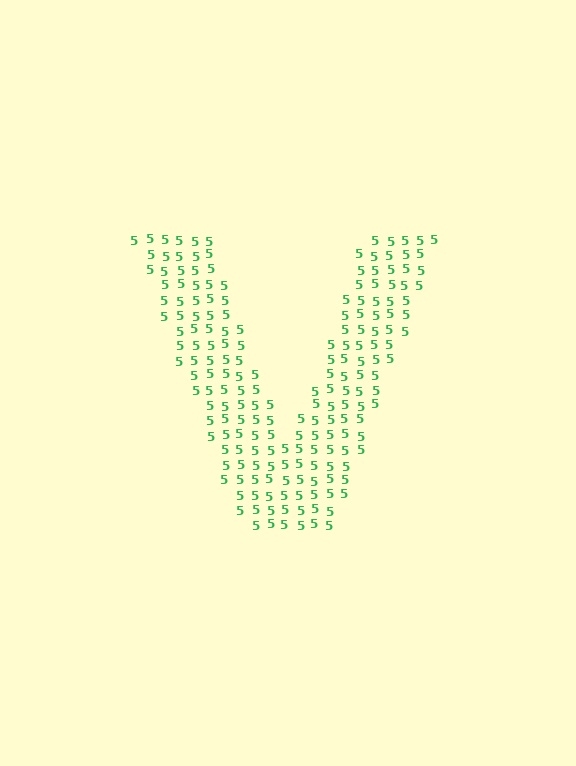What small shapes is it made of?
It is made of small digit 5's.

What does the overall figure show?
The overall figure shows the letter V.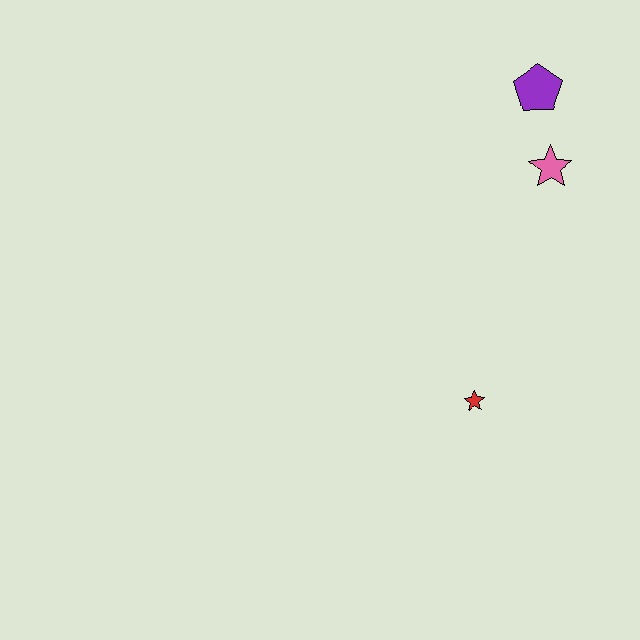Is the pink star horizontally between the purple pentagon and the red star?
No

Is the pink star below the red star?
No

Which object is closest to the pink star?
The purple pentagon is closest to the pink star.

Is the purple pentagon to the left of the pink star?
Yes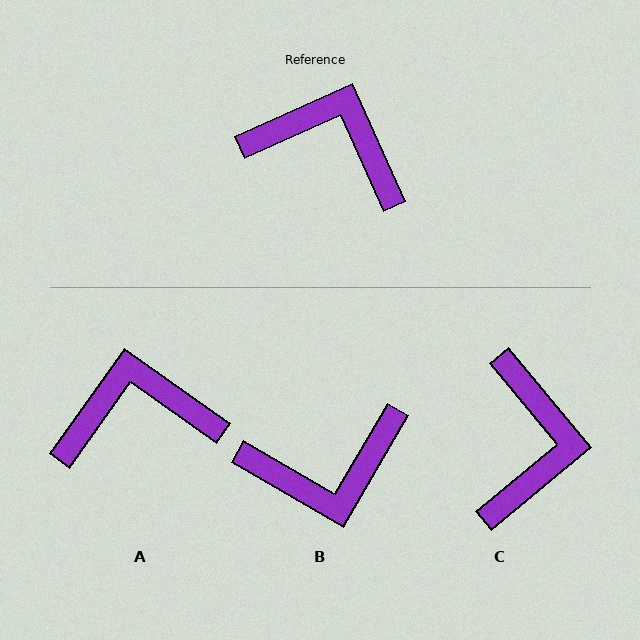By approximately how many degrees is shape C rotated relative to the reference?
Approximately 75 degrees clockwise.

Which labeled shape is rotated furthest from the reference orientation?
B, about 144 degrees away.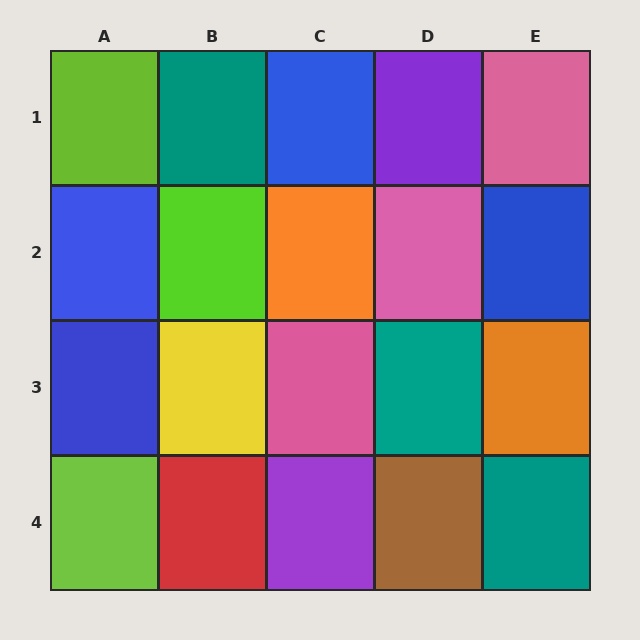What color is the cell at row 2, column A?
Blue.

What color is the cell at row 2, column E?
Blue.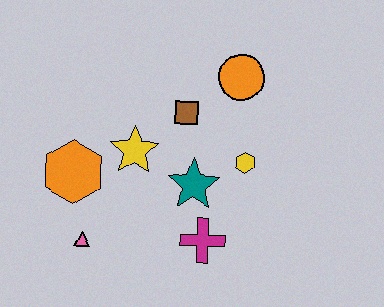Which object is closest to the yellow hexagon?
The teal star is closest to the yellow hexagon.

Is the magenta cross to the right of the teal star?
Yes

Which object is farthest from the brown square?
The pink triangle is farthest from the brown square.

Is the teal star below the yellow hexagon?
Yes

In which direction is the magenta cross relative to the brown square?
The magenta cross is below the brown square.